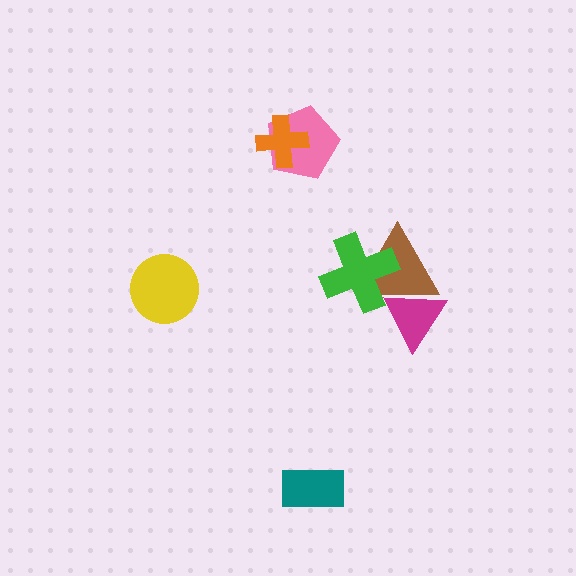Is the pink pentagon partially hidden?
Yes, it is partially covered by another shape.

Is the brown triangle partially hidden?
Yes, it is partially covered by another shape.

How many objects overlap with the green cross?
1 object overlaps with the green cross.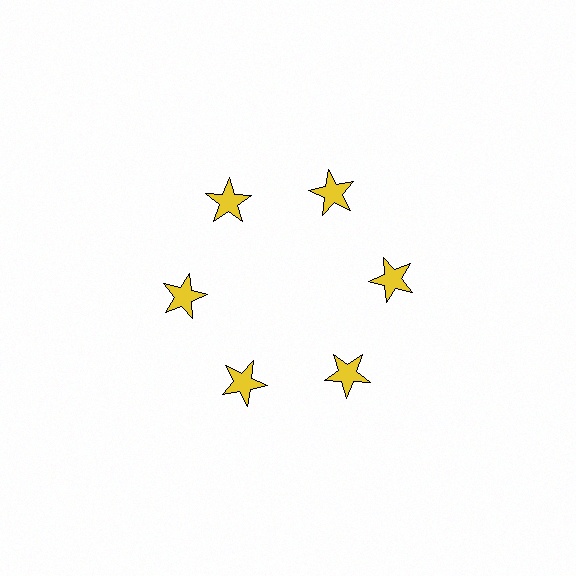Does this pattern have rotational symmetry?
Yes, this pattern has 6-fold rotational symmetry. It looks the same after rotating 60 degrees around the center.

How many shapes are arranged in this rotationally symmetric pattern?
There are 6 shapes, arranged in 6 groups of 1.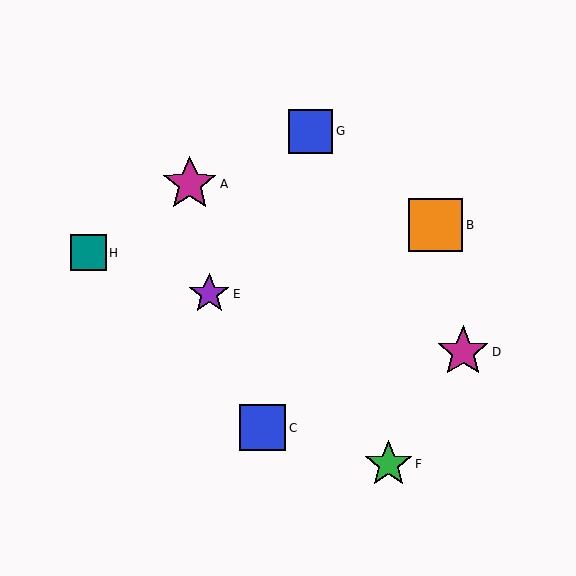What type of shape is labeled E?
Shape E is a purple star.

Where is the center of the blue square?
The center of the blue square is at (311, 131).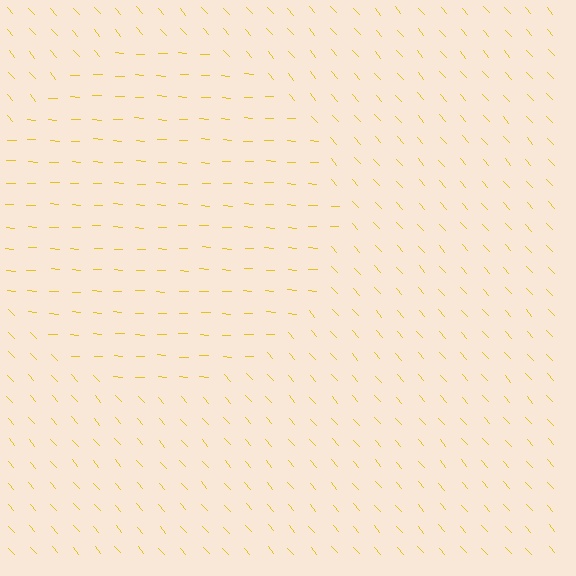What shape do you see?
I see a circle.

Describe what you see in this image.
The image is filled with small yellow line segments. A circle region in the image has lines oriented differently from the surrounding lines, creating a visible texture boundary.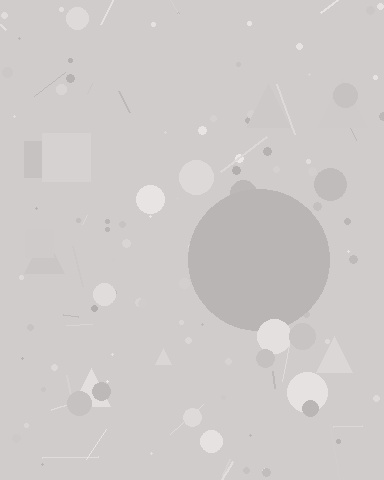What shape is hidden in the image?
A circle is hidden in the image.